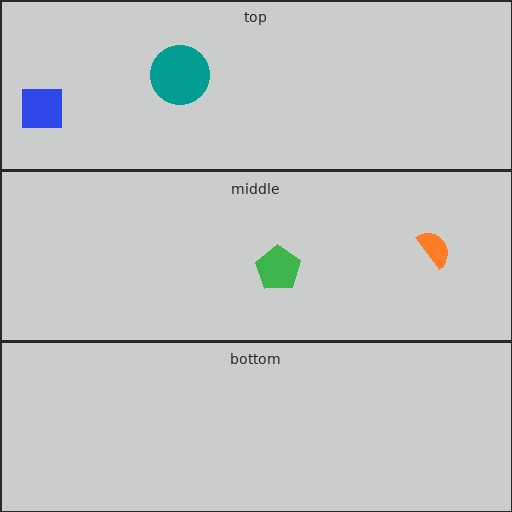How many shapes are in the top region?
2.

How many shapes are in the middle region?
2.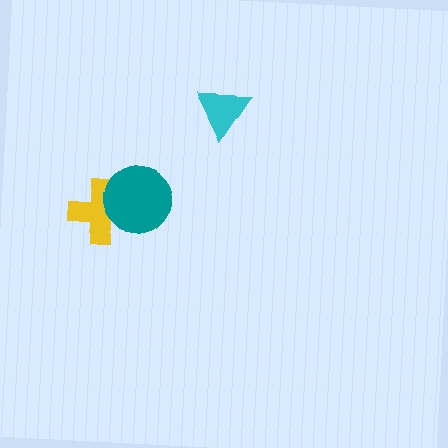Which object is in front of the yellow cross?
The teal circle is in front of the yellow cross.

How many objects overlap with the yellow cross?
1 object overlaps with the yellow cross.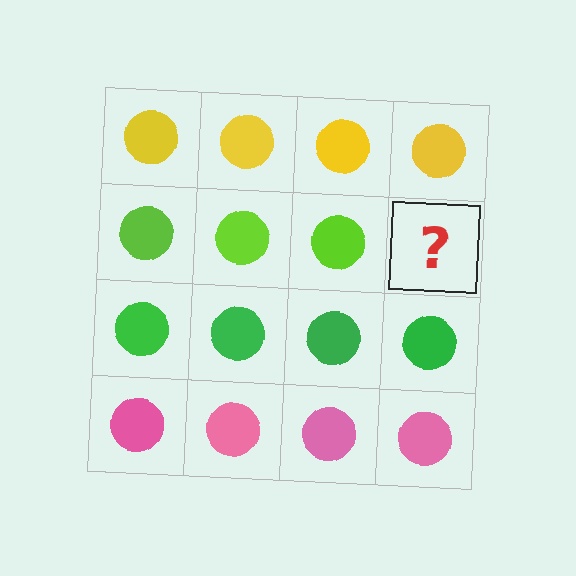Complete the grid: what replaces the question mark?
The question mark should be replaced with a lime circle.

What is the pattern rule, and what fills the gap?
The rule is that each row has a consistent color. The gap should be filled with a lime circle.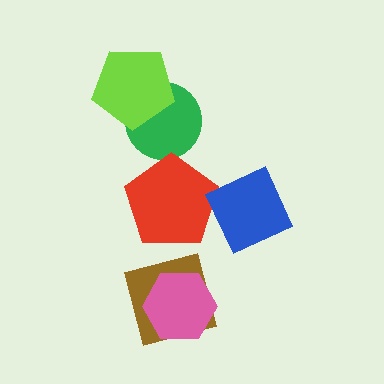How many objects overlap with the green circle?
1 object overlaps with the green circle.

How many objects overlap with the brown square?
1 object overlaps with the brown square.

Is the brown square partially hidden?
Yes, it is partially covered by another shape.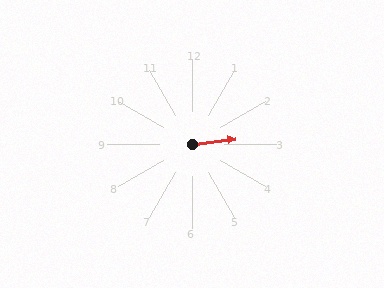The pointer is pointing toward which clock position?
Roughly 3 o'clock.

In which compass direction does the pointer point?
East.